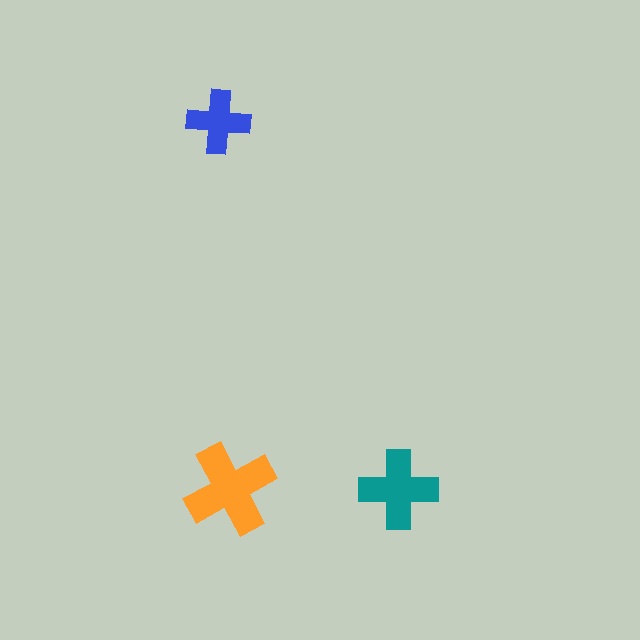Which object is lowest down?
The teal cross is bottommost.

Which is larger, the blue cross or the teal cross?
The teal one.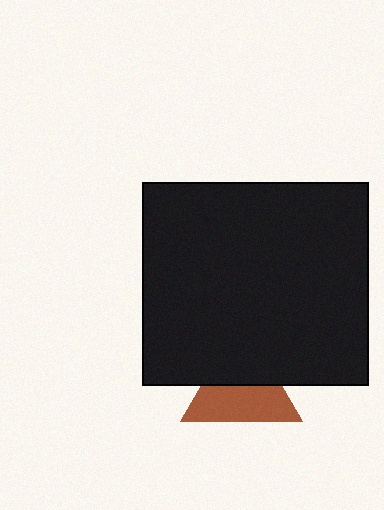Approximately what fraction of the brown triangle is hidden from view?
Roughly 44% of the brown triangle is hidden behind the black rectangle.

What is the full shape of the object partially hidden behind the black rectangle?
The partially hidden object is a brown triangle.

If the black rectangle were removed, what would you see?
You would see the complete brown triangle.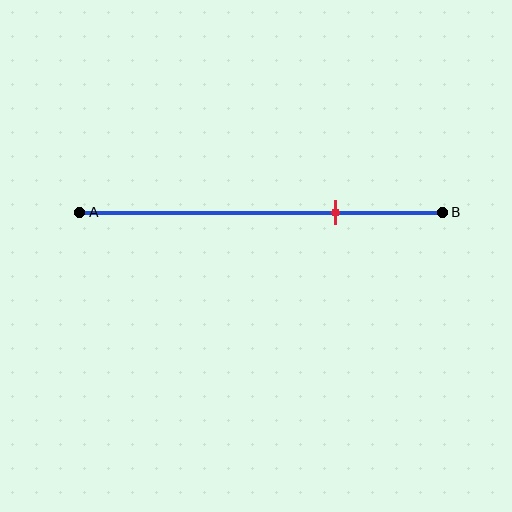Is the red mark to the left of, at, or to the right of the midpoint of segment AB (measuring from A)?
The red mark is to the right of the midpoint of segment AB.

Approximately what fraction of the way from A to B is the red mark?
The red mark is approximately 70% of the way from A to B.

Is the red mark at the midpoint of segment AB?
No, the mark is at about 70% from A, not at the 50% midpoint.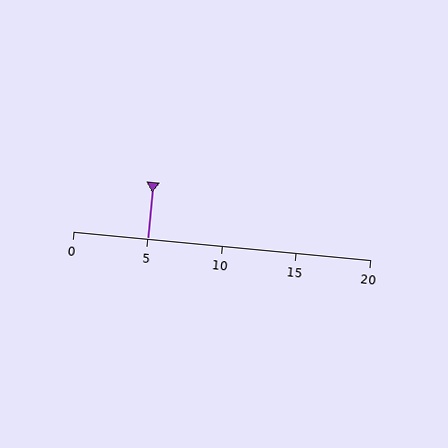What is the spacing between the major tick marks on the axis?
The major ticks are spaced 5 apart.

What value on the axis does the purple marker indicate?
The marker indicates approximately 5.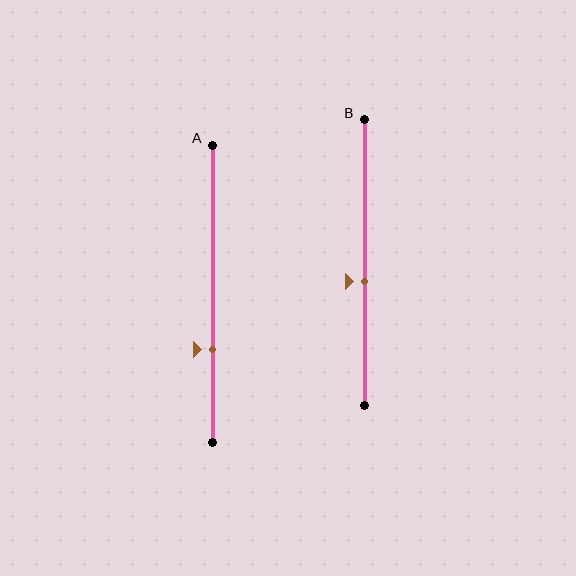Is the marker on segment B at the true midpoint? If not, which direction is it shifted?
No, the marker on segment B is shifted downward by about 7% of the segment length.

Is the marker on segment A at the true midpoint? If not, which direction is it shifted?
No, the marker on segment A is shifted downward by about 19% of the segment length.